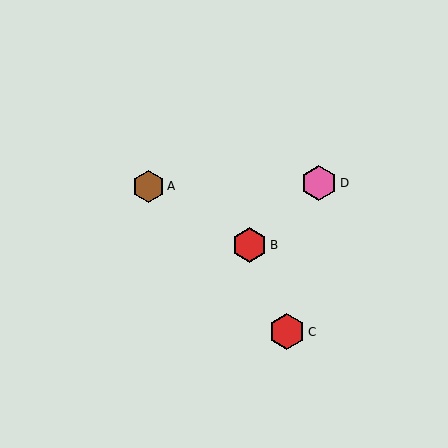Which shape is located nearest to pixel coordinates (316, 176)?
The pink hexagon (labeled D) at (319, 183) is nearest to that location.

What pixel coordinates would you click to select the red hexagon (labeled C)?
Click at (287, 332) to select the red hexagon C.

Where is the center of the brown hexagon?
The center of the brown hexagon is at (148, 186).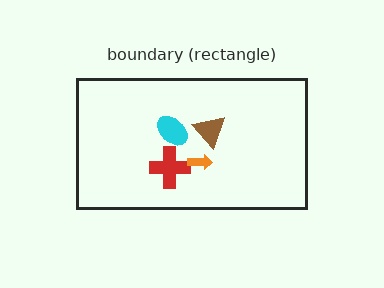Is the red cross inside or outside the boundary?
Inside.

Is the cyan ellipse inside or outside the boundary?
Inside.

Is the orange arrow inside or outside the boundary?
Inside.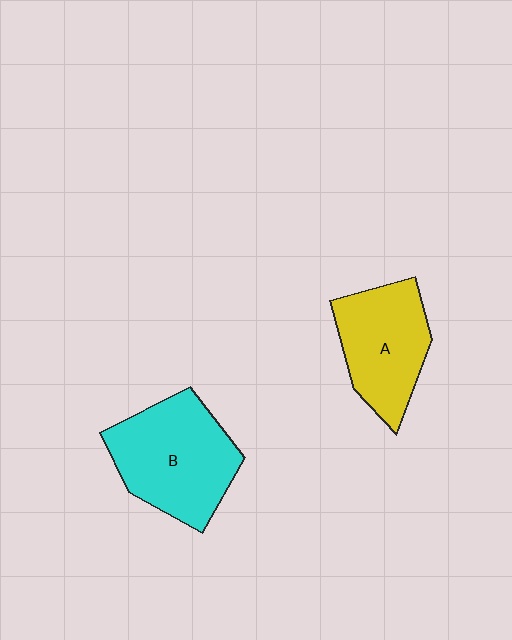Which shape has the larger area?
Shape B (cyan).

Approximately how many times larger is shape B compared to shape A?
Approximately 1.2 times.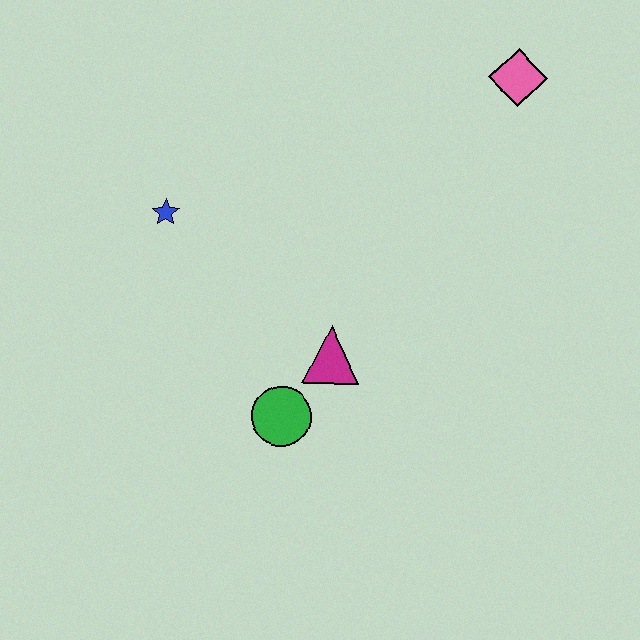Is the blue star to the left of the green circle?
Yes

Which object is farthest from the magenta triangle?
The pink diamond is farthest from the magenta triangle.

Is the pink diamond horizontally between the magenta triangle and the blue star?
No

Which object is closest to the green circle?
The magenta triangle is closest to the green circle.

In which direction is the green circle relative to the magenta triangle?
The green circle is below the magenta triangle.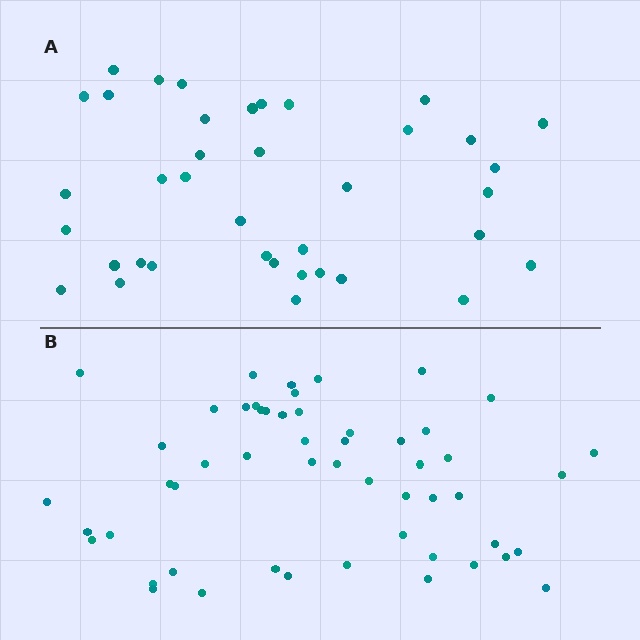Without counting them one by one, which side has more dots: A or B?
Region B (the bottom region) has more dots.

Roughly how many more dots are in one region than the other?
Region B has approximately 15 more dots than region A.